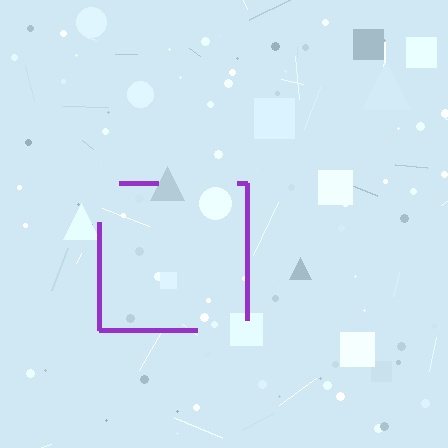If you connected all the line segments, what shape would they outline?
They would outline a square.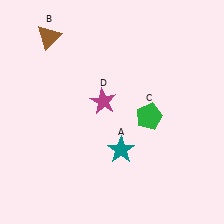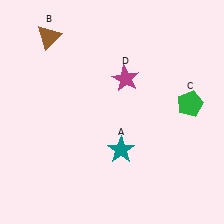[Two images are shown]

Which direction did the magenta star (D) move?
The magenta star (D) moved up.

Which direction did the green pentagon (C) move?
The green pentagon (C) moved right.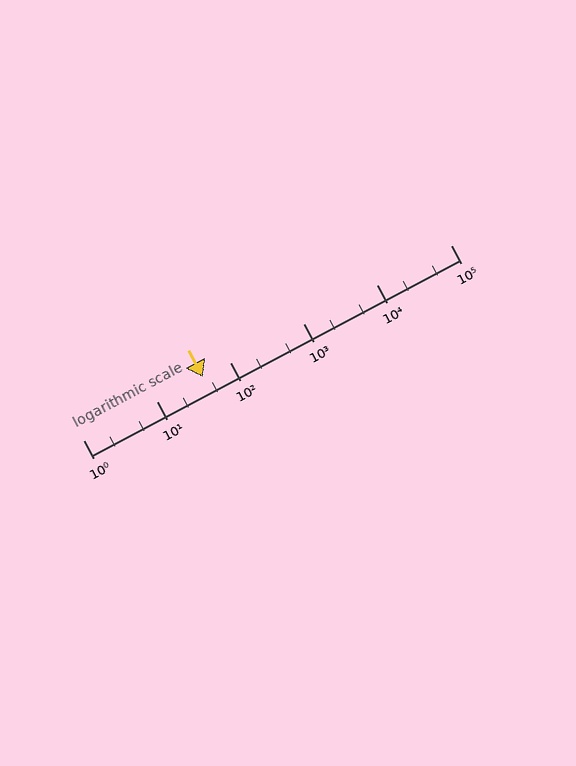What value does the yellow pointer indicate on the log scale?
The pointer indicates approximately 42.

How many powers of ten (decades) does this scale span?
The scale spans 5 decades, from 1 to 100000.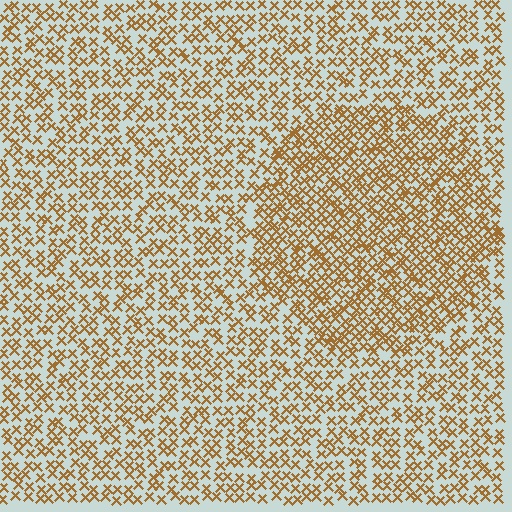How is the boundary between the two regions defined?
The boundary is defined by a change in element density (approximately 1.6x ratio). All elements are the same color, size, and shape.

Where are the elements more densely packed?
The elements are more densely packed inside the circle boundary.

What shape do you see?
I see a circle.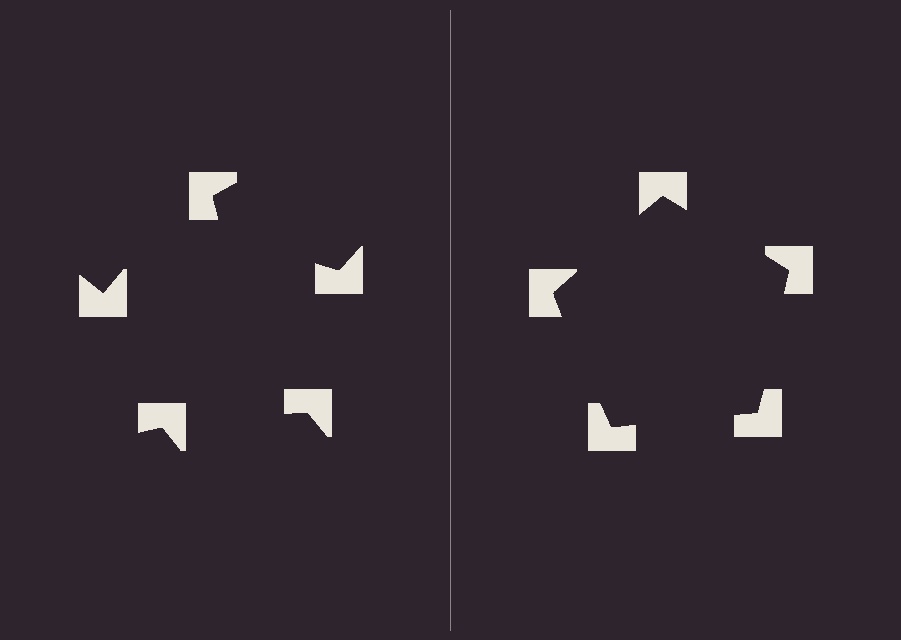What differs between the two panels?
The notched squares are positioned identically on both sides; only the wedge orientations differ. On the right they align to a pentagon; on the left they are misaligned.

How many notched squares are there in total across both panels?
10 — 5 on each side.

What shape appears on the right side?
An illusory pentagon.